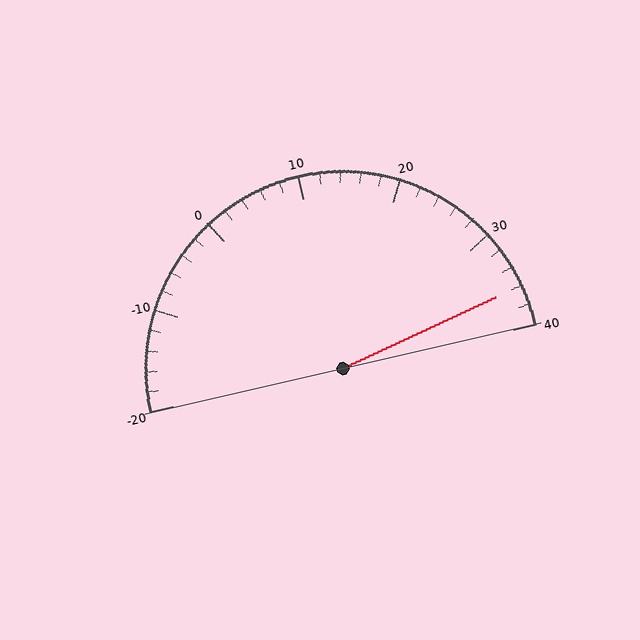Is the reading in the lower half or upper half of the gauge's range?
The reading is in the upper half of the range (-20 to 40).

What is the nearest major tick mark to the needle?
The nearest major tick mark is 40.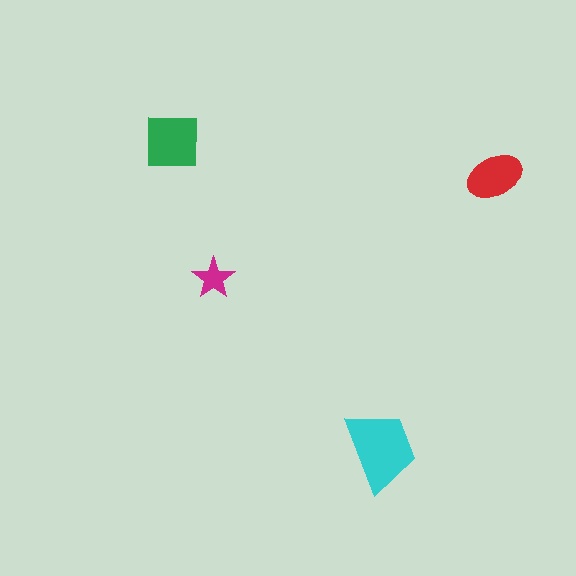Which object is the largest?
The cyan trapezoid.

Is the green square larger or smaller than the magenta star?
Larger.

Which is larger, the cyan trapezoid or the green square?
The cyan trapezoid.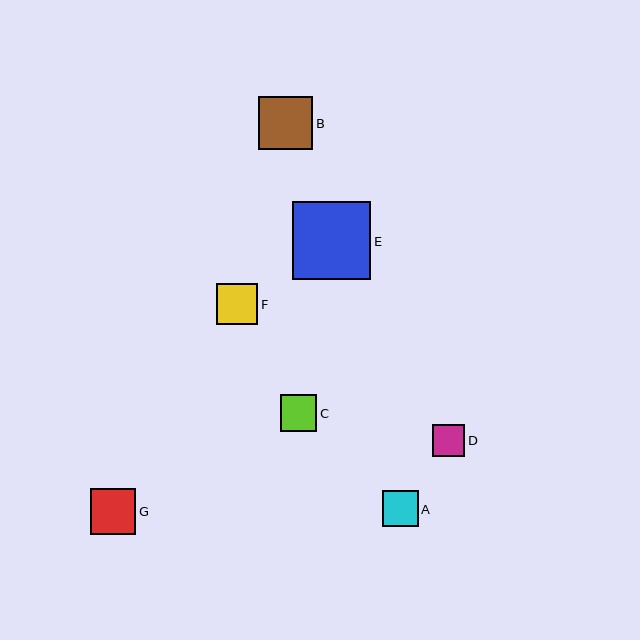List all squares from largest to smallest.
From largest to smallest: E, B, G, F, C, A, D.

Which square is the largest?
Square E is the largest with a size of approximately 78 pixels.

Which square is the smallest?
Square D is the smallest with a size of approximately 32 pixels.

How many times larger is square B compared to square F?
Square B is approximately 1.3 times the size of square F.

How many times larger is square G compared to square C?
Square G is approximately 1.3 times the size of square C.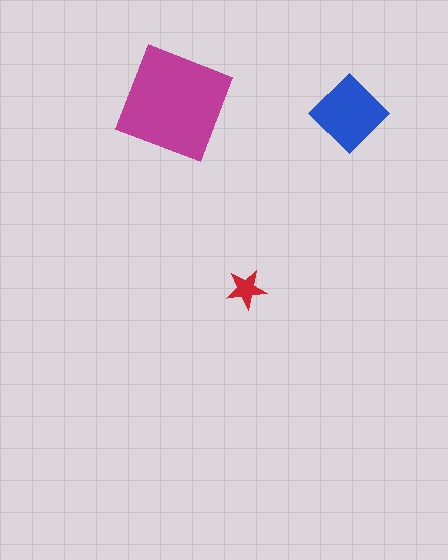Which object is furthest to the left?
The magenta square is leftmost.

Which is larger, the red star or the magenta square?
The magenta square.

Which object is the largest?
The magenta square.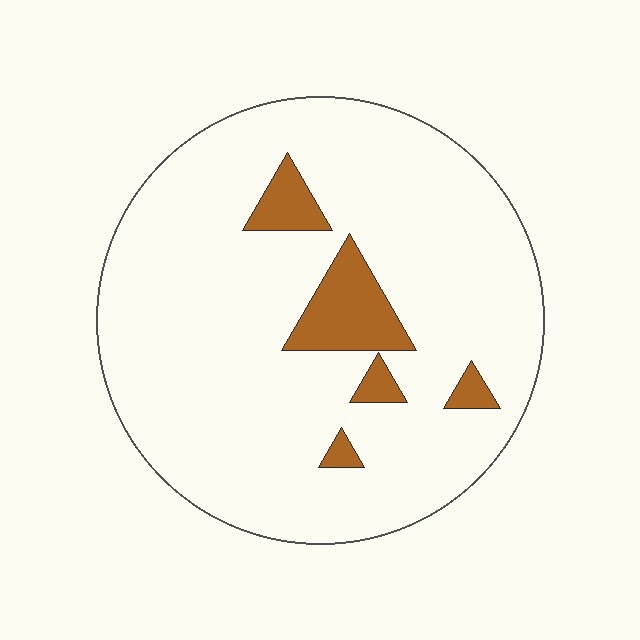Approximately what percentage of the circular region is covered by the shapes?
Approximately 10%.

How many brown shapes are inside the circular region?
5.